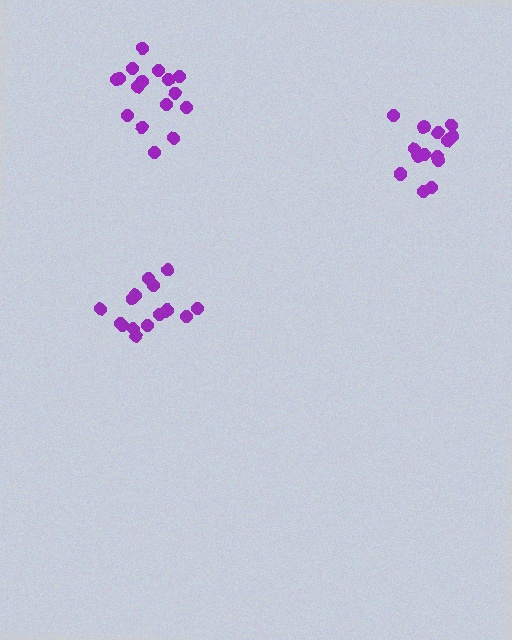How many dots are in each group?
Group 1: 16 dots, Group 2: 16 dots, Group 3: 14 dots (46 total).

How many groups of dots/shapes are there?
There are 3 groups.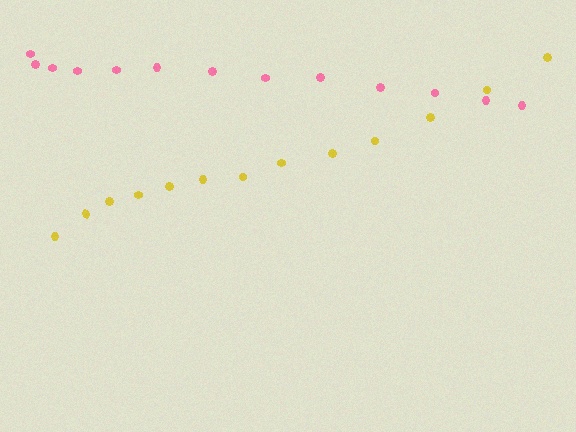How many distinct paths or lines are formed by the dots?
There are 2 distinct paths.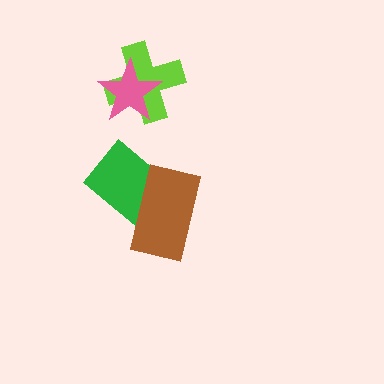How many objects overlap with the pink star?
1 object overlaps with the pink star.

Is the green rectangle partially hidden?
Yes, it is partially covered by another shape.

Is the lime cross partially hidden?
Yes, it is partially covered by another shape.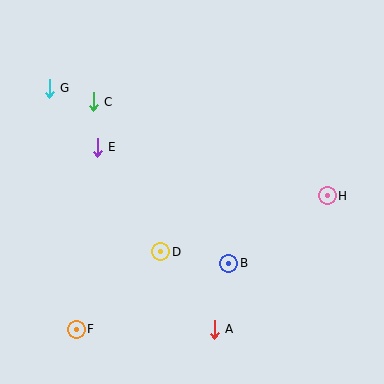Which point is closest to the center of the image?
Point D at (161, 252) is closest to the center.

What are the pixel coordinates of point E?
Point E is at (97, 147).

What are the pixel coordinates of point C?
Point C is at (93, 102).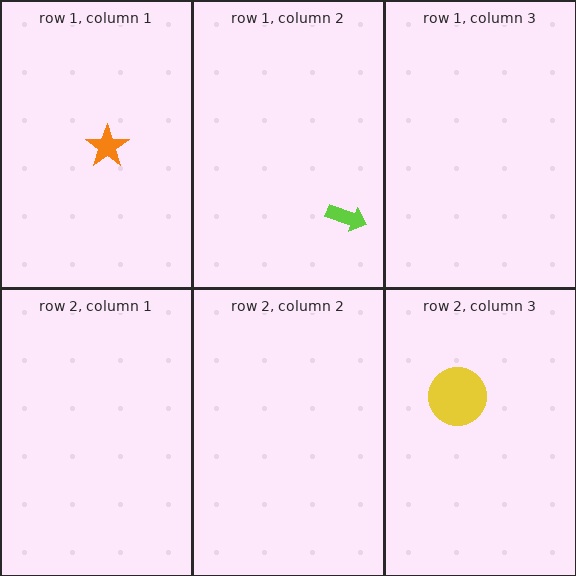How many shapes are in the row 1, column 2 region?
1.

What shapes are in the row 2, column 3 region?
The yellow circle.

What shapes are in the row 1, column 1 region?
The orange star.